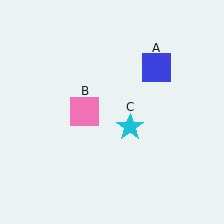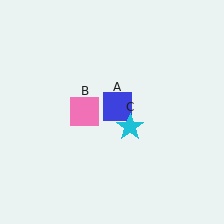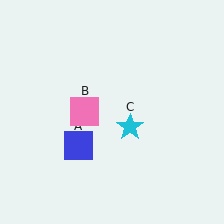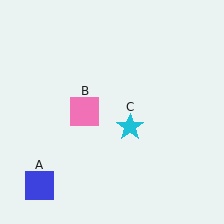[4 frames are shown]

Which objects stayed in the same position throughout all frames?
Pink square (object B) and cyan star (object C) remained stationary.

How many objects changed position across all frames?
1 object changed position: blue square (object A).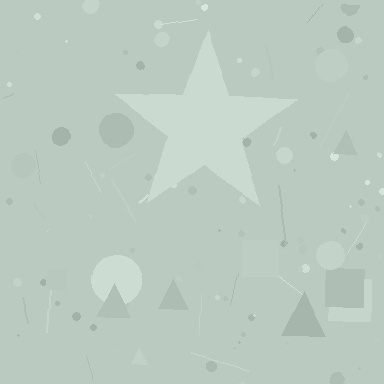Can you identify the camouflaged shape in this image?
The camouflaged shape is a star.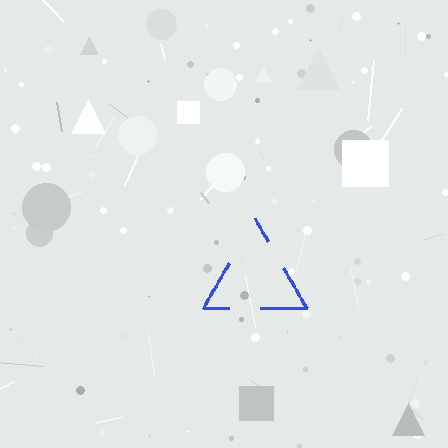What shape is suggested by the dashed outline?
The dashed outline suggests a triangle.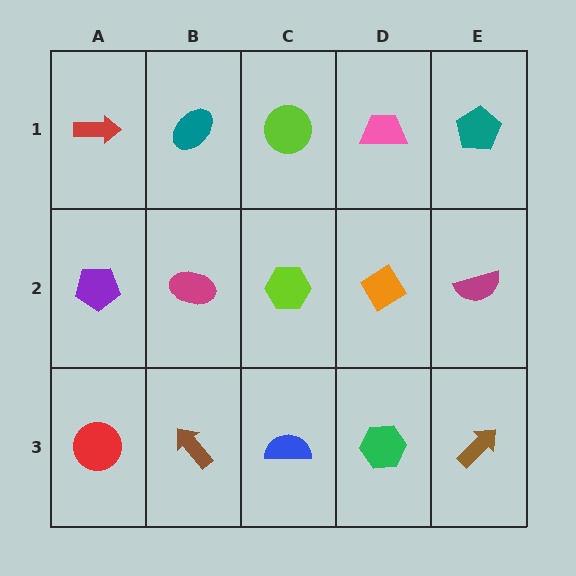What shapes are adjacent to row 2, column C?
A lime circle (row 1, column C), a blue semicircle (row 3, column C), a magenta ellipse (row 2, column B), an orange diamond (row 2, column D).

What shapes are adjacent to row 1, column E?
A magenta semicircle (row 2, column E), a pink trapezoid (row 1, column D).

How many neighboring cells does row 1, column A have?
2.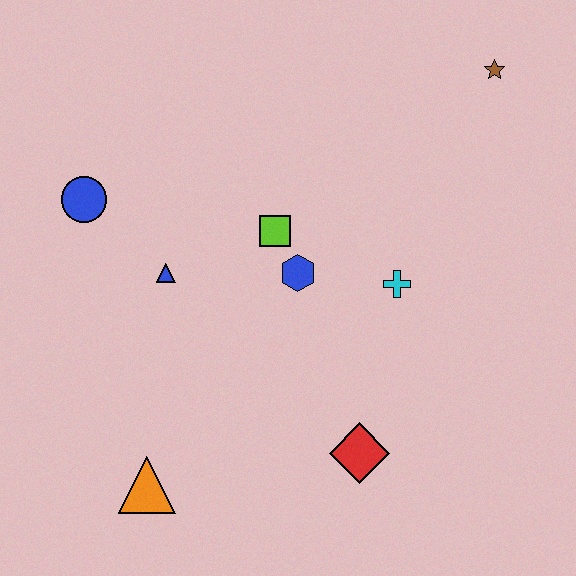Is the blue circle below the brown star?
Yes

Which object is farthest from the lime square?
The orange triangle is farthest from the lime square.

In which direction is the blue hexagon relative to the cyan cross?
The blue hexagon is to the left of the cyan cross.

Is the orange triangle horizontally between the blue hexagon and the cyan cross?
No